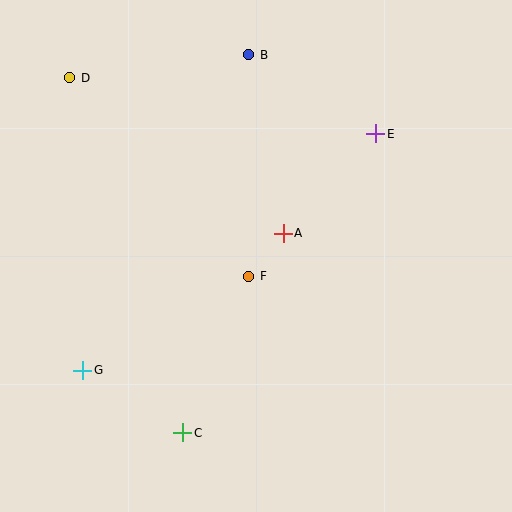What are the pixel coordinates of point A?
Point A is at (283, 233).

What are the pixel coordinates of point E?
Point E is at (376, 134).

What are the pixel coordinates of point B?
Point B is at (249, 55).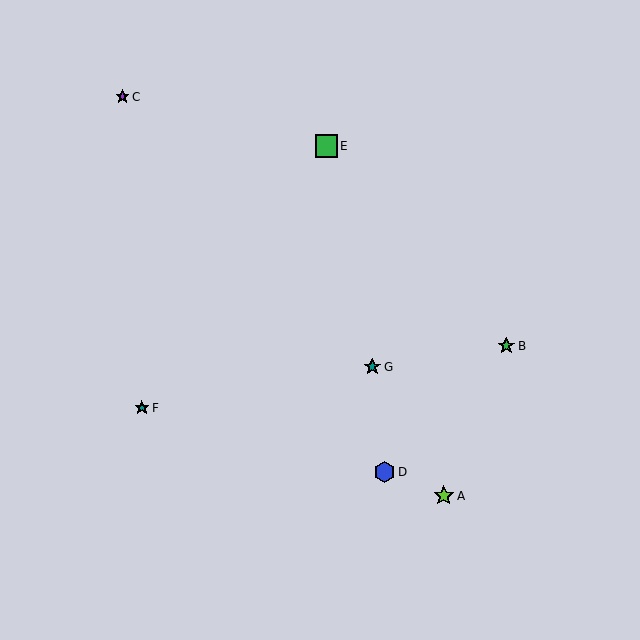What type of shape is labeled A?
Shape A is a lime star.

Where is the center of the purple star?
The center of the purple star is at (123, 97).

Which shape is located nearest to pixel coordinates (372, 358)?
The teal star (labeled G) at (372, 367) is nearest to that location.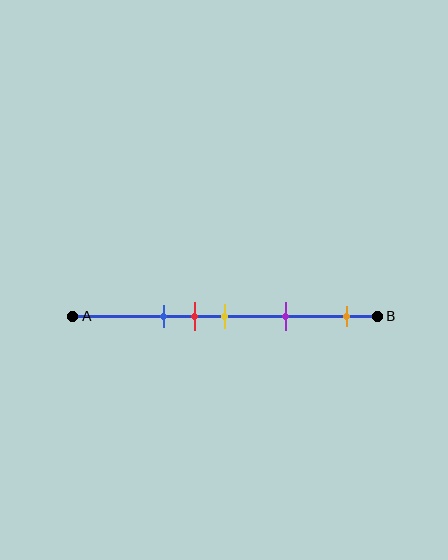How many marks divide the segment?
There are 5 marks dividing the segment.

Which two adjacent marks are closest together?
The red and yellow marks are the closest adjacent pair.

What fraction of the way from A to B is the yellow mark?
The yellow mark is approximately 50% (0.5) of the way from A to B.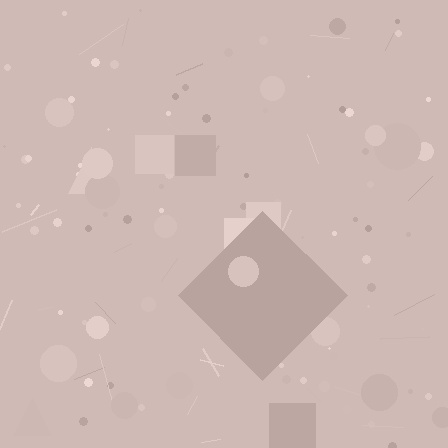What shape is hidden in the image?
A diamond is hidden in the image.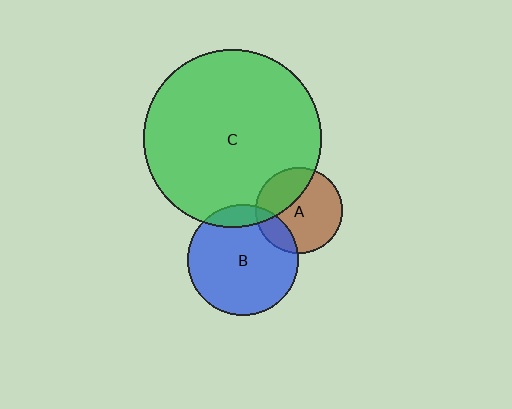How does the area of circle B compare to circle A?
Approximately 1.6 times.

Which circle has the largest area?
Circle C (green).